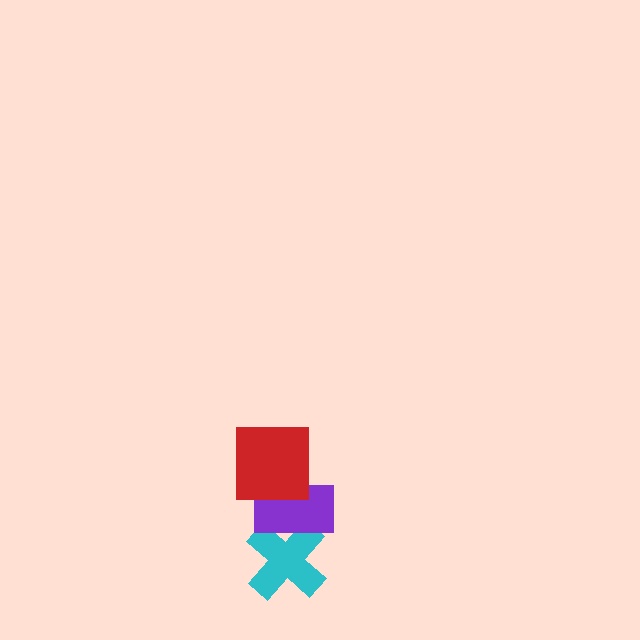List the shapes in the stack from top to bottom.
From top to bottom: the red square, the purple rectangle, the cyan cross.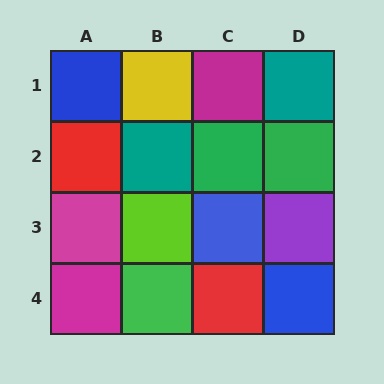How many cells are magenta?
3 cells are magenta.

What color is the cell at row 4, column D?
Blue.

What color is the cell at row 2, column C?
Green.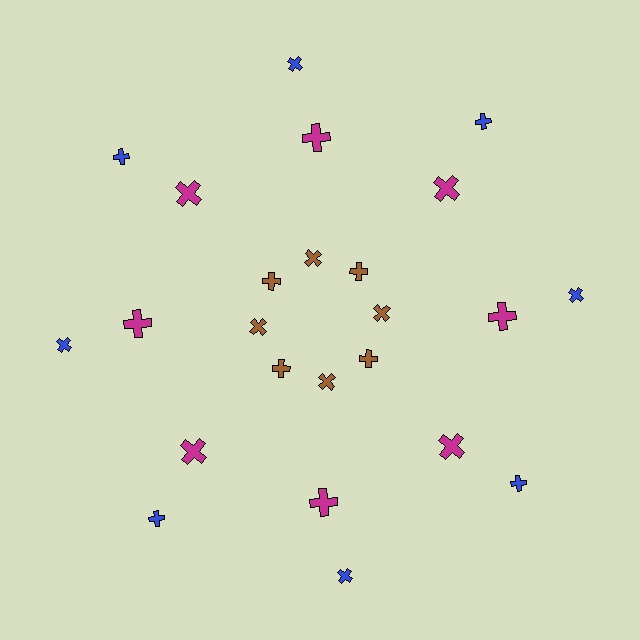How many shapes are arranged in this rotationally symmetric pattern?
There are 24 shapes, arranged in 8 groups of 3.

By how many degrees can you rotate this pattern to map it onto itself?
The pattern maps onto itself every 45 degrees of rotation.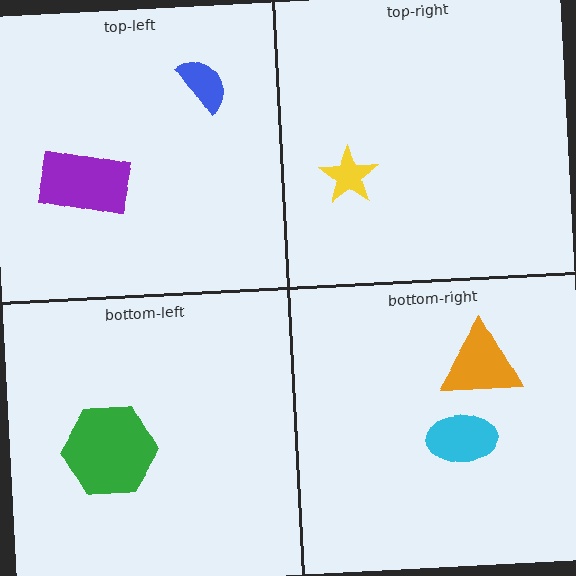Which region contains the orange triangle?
The bottom-right region.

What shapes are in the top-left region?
The purple rectangle, the blue semicircle.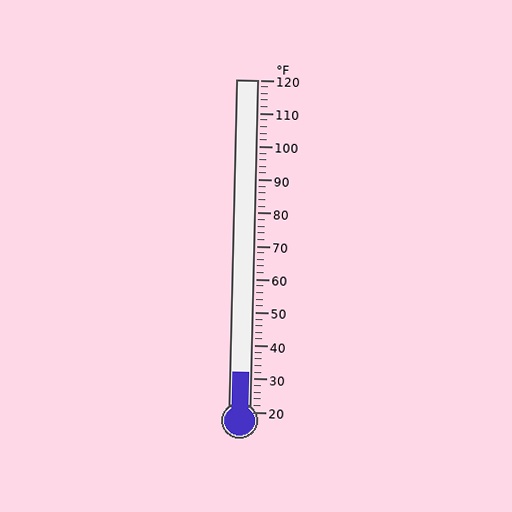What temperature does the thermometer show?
The thermometer shows approximately 32°F.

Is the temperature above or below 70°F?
The temperature is below 70°F.